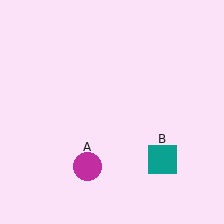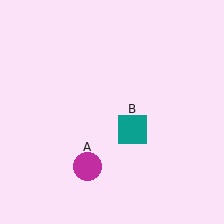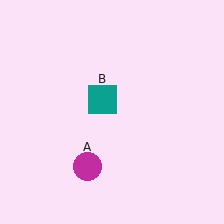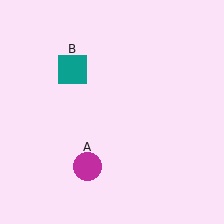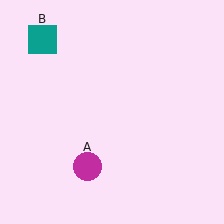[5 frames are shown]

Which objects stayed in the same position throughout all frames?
Magenta circle (object A) remained stationary.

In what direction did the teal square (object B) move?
The teal square (object B) moved up and to the left.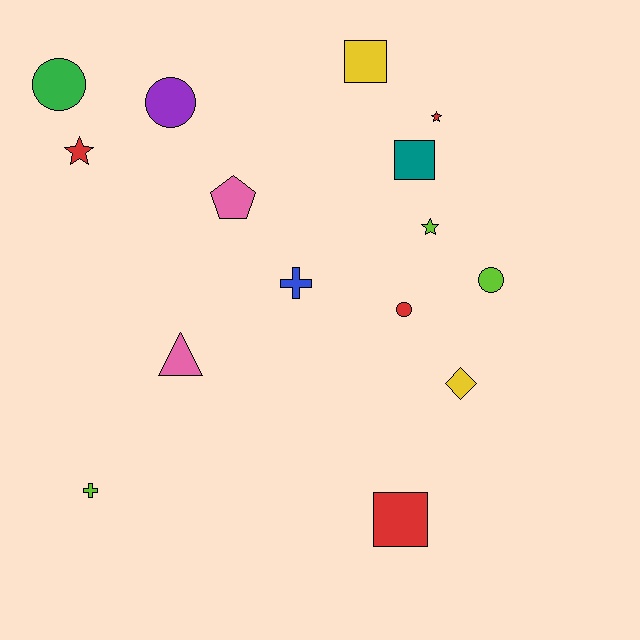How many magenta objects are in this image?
There are no magenta objects.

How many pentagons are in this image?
There is 1 pentagon.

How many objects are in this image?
There are 15 objects.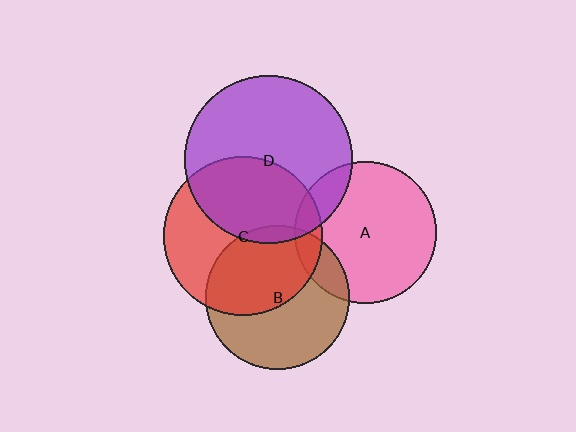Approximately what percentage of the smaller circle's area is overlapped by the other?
Approximately 15%.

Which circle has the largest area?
Circle D (purple).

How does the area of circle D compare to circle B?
Approximately 1.4 times.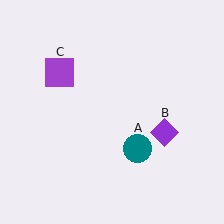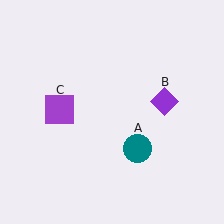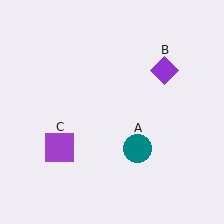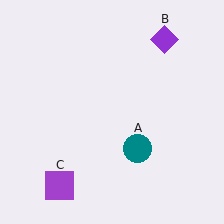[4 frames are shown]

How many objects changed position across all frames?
2 objects changed position: purple diamond (object B), purple square (object C).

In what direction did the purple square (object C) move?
The purple square (object C) moved down.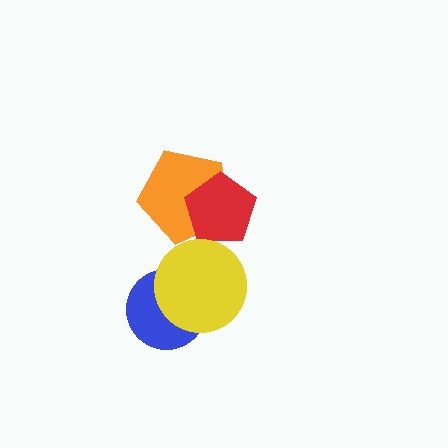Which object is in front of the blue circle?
The yellow circle is in front of the blue circle.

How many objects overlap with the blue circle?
1 object overlaps with the blue circle.